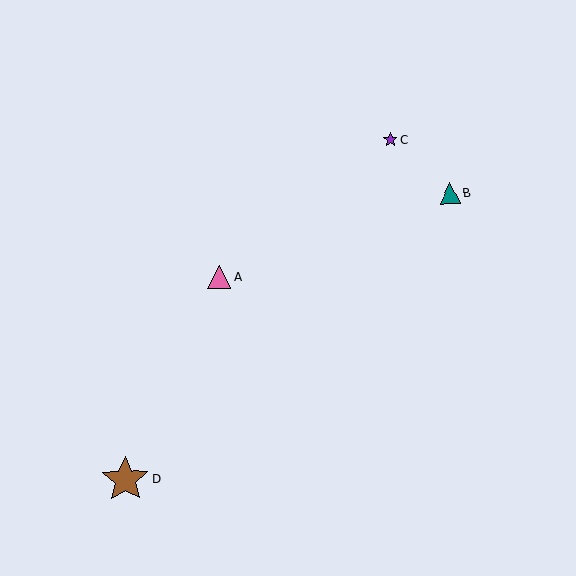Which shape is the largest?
The brown star (labeled D) is the largest.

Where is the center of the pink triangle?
The center of the pink triangle is at (219, 277).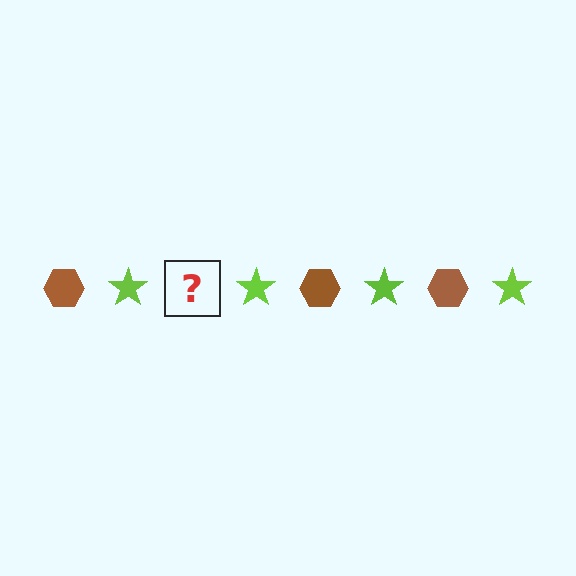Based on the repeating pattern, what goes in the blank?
The blank should be a brown hexagon.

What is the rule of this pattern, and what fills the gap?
The rule is that the pattern alternates between brown hexagon and lime star. The gap should be filled with a brown hexagon.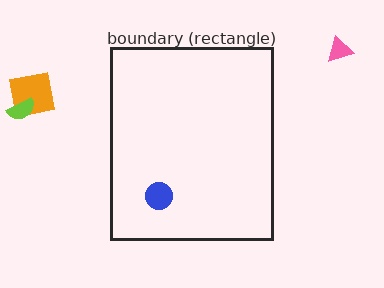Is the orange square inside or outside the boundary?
Outside.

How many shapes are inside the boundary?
1 inside, 3 outside.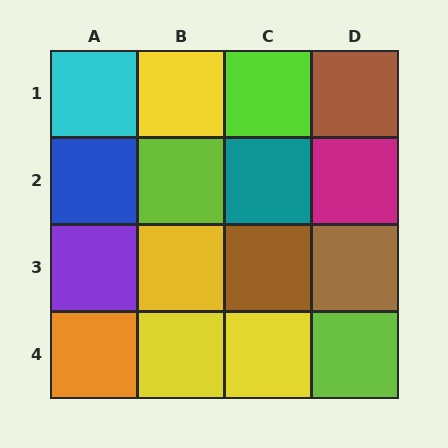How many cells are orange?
1 cell is orange.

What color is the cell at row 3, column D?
Brown.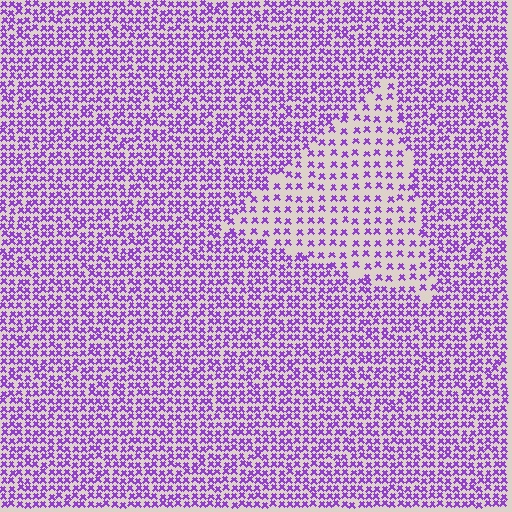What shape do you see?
I see a triangle.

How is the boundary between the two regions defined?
The boundary is defined by a change in element density (approximately 2.0x ratio). All elements are the same color, size, and shape.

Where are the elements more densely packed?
The elements are more densely packed outside the triangle boundary.